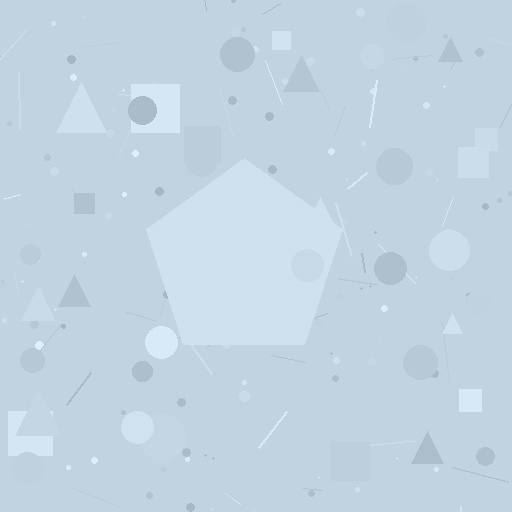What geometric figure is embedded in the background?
A pentagon is embedded in the background.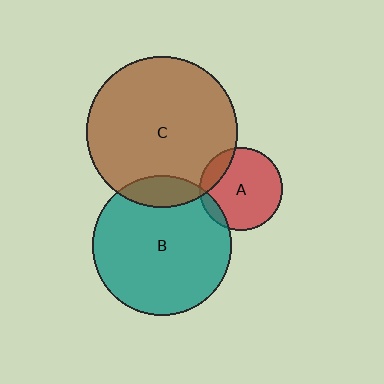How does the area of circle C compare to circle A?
Approximately 3.2 times.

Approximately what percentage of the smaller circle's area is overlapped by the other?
Approximately 10%.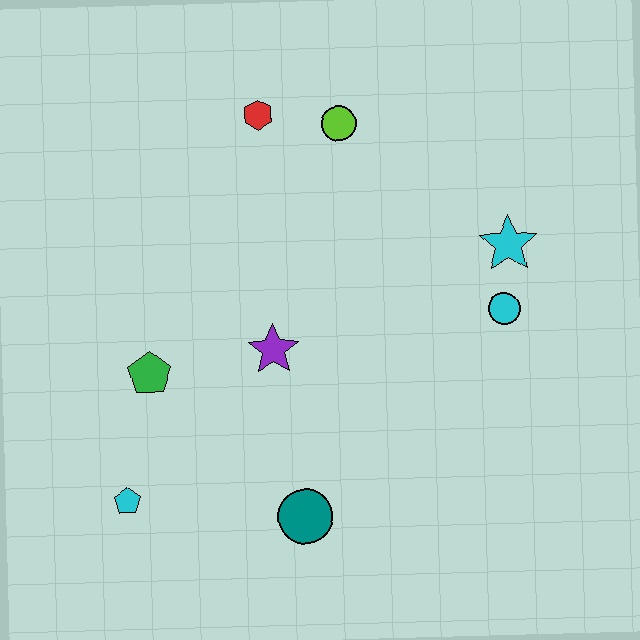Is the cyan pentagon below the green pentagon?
Yes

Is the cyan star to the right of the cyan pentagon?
Yes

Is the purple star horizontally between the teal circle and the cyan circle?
No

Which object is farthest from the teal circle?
The red hexagon is farthest from the teal circle.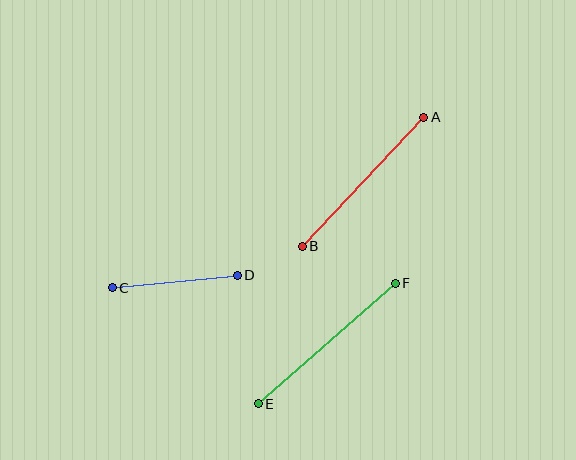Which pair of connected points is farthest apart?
Points E and F are farthest apart.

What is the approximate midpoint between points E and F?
The midpoint is at approximately (327, 344) pixels.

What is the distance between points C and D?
The distance is approximately 126 pixels.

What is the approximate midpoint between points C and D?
The midpoint is at approximately (175, 281) pixels.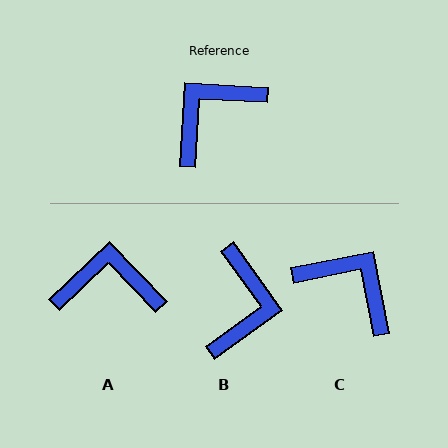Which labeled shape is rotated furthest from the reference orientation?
B, about 141 degrees away.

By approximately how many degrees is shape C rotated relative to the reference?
Approximately 75 degrees clockwise.